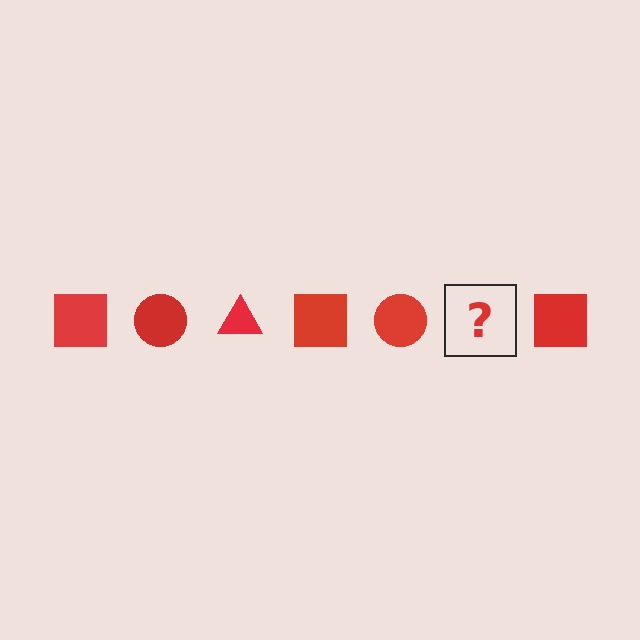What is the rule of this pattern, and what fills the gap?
The rule is that the pattern cycles through square, circle, triangle shapes in red. The gap should be filled with a red triangle.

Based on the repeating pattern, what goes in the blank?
The blank should be a red triangle.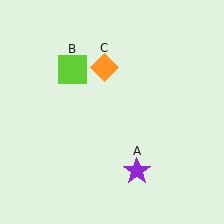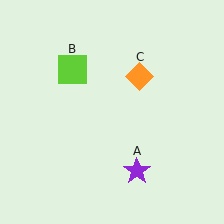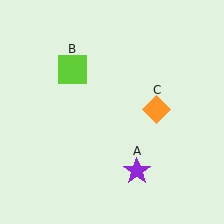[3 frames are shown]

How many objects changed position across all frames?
1 object changed position: orange diamond (object C).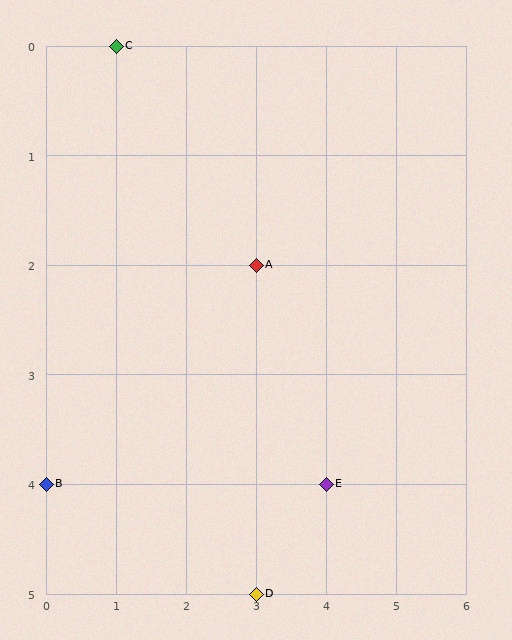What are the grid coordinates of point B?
Point B is at grid coordinates (0, 4).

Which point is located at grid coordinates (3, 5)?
Point D is at (3, 5).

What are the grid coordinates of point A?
Point A is at grid coordinates (3, 2).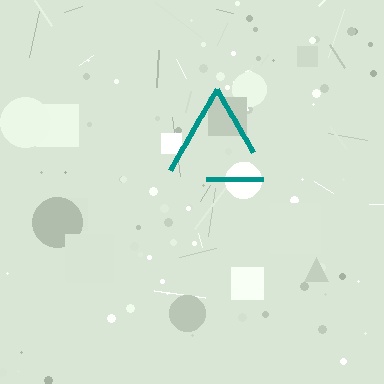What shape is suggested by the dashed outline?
The dashed outline suggests a triangle.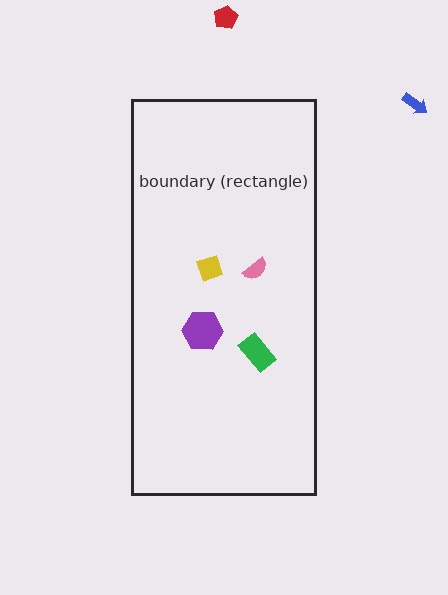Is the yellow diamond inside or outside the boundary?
Inside.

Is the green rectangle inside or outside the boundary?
Inside.